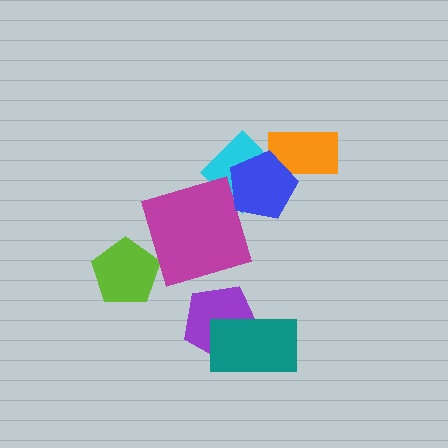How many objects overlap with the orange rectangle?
2 objects overlap with the orange rectangle.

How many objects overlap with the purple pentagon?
1 object overlaps with the purple pentagon.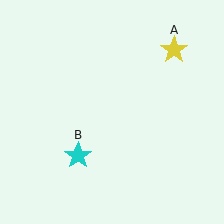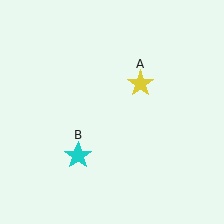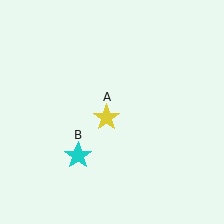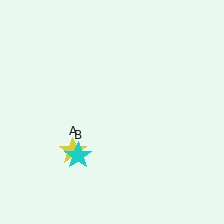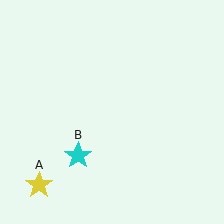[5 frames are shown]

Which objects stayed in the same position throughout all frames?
Cyan star (object B) remained stationary.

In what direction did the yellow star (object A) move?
The yellow star (object A) moved down and to the left.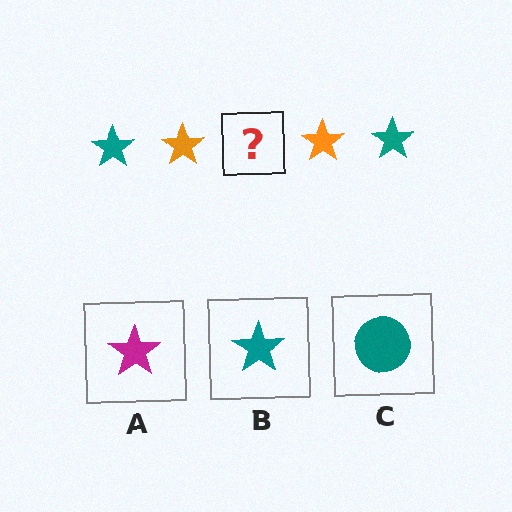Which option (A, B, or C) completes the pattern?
B.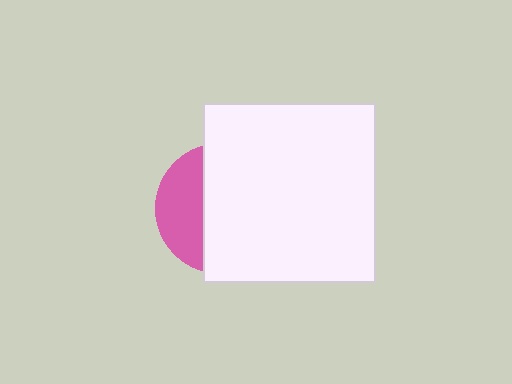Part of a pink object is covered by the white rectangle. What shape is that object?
It is a circle.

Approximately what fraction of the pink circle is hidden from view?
Roughly 67% of the pink circle is hidden behind the white rectangle.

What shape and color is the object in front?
The object in front is a white rectangle.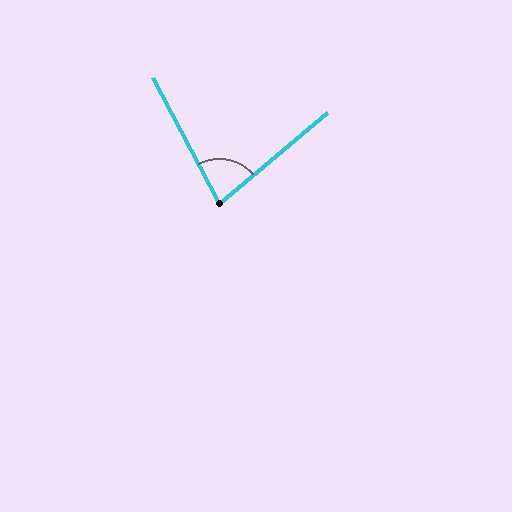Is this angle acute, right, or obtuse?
It is acute.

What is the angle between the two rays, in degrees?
Approximately 78 degrees.